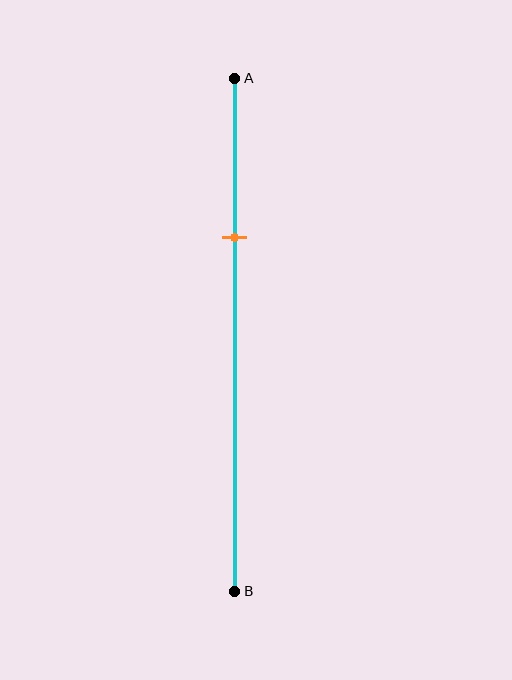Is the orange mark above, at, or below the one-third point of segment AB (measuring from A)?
The orange mark is approximately at the one-third point of segment AB.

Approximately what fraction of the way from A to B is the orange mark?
The orange mark is approximately 30% of the way from A to B.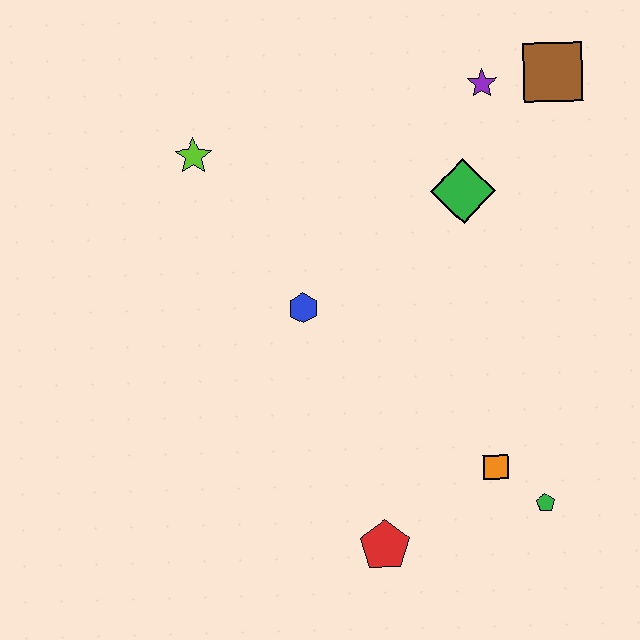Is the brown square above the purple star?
Yes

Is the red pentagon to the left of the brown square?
Yes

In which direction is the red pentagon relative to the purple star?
The red pentagon is below the purple star.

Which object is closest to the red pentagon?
The orange square is closest to the red pentagon.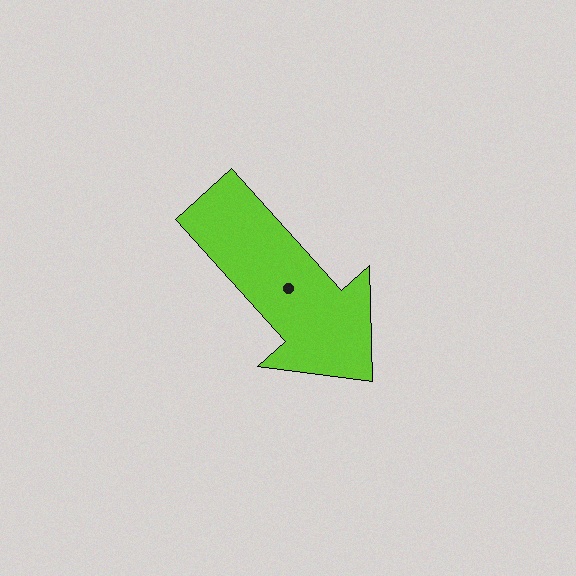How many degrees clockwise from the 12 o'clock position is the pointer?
Approximately 138 degrees.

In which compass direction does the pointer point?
Southeast.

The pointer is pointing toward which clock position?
Roughly 5 o'clock.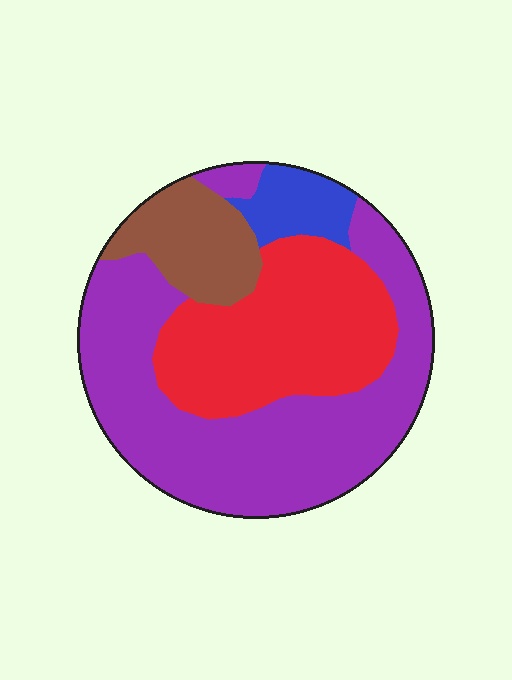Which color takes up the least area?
Blue, at roughly 5%.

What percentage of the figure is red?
Red covers about 30% of the figure.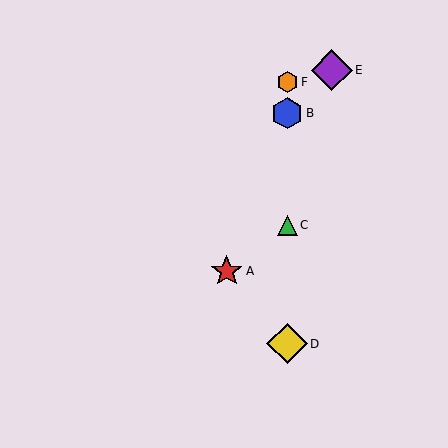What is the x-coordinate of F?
Object F is at x≈287.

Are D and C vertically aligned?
Yes, both are at x≈287.